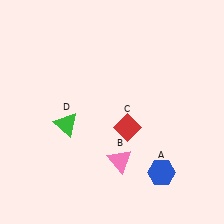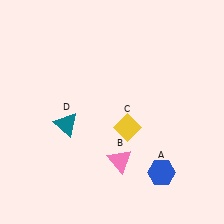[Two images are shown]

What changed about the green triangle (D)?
In Image 1, D is green. In Image 2, it changed to teal.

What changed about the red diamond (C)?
In Image 1, C is red. In Image 2, it changed to yellow.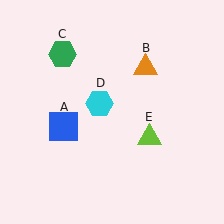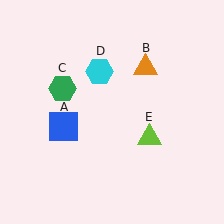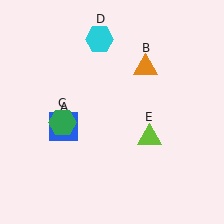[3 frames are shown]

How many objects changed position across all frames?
2 objects changed position: green hexagon (object C), cyan hexagon (object D).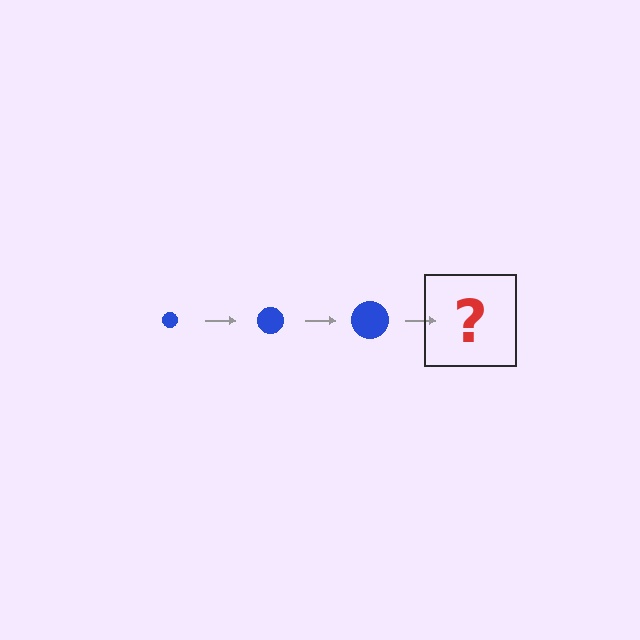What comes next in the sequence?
The next element should be a blue circle, larger than the previous one.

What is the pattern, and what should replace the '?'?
The pattern is that the circle gets progressively larger each step. The '?' should be a blue circle, larger than the previous one.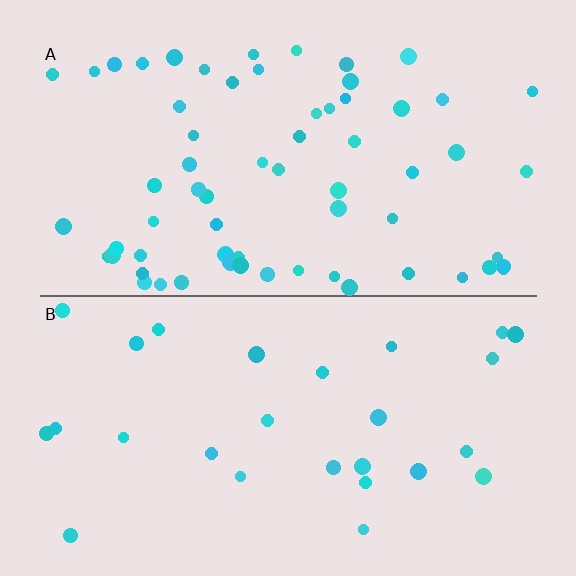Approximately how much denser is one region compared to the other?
Approximately 2.4× — region A over region B.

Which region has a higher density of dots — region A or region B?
A (the top).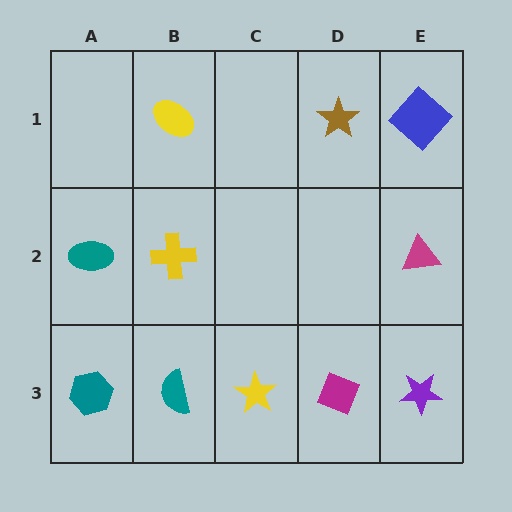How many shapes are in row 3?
5 shapes.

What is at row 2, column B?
A yellow cross.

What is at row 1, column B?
A yellow ellipse.